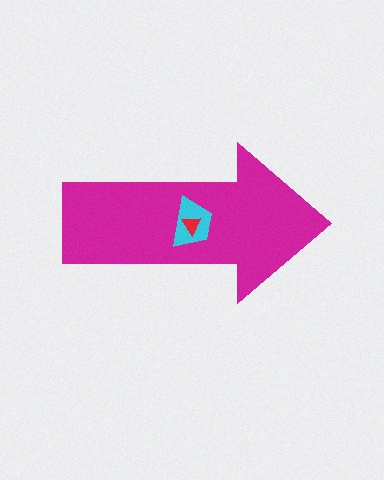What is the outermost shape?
The magenta arrow.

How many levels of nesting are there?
3.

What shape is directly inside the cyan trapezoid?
The red triangle.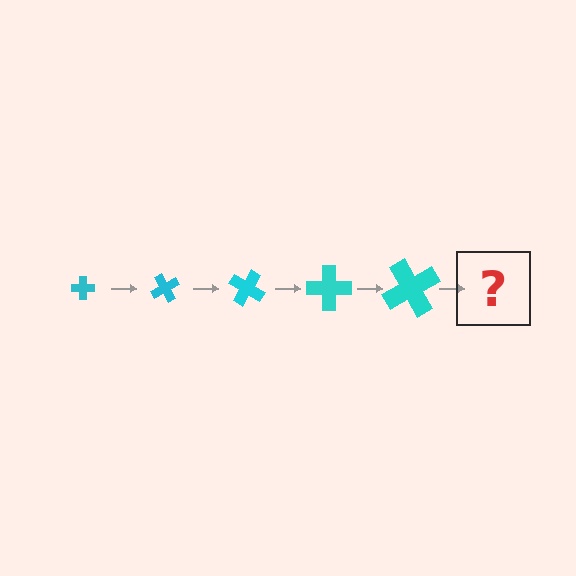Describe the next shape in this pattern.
It should be a cross, larger than the previous one and rotated 300 degrees from the start.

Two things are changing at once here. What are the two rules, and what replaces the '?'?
The two rules are that the cross grows larger each step and it rotates 60 degrees each step. The '?' should be a cross, larger than the previous one and rotated 300 degrees from the start.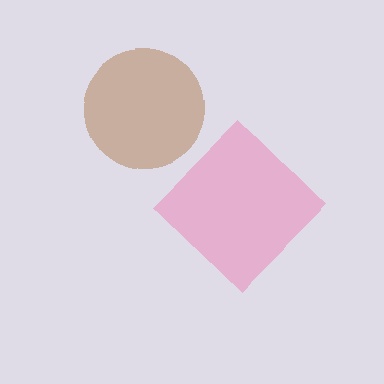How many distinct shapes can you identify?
There are 2 distinct shapes: a pink diamond, a brown circle.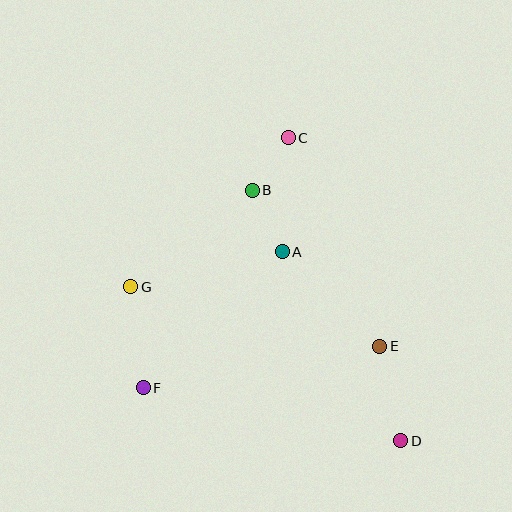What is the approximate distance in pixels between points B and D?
The distance between B and D is approximately 291 pixels.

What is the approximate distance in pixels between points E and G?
The distance between E and G is approximately 256 pixels.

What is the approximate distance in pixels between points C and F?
The distance between C and F is approximately 289 pixels.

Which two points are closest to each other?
Points B and C are closest to each other.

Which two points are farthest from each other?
Points C and D are farthest from each other.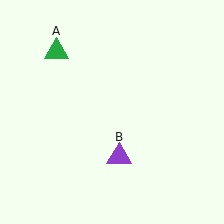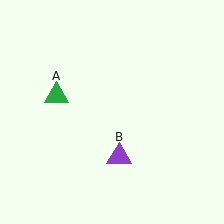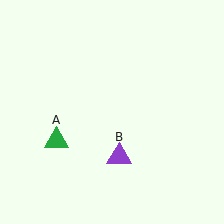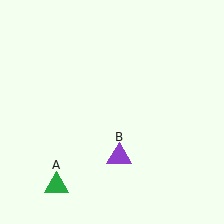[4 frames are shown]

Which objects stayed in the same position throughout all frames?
Purple triangle (object B) remained stationary.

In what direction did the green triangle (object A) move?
The green triangle (object A) moved down.